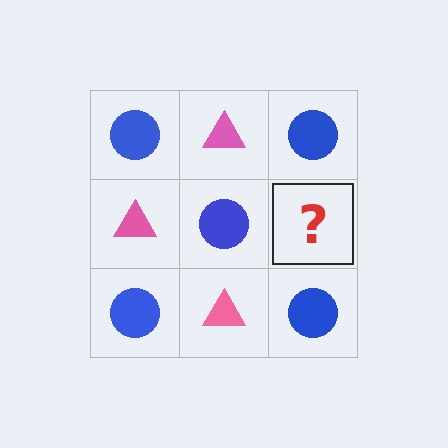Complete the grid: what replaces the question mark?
The question mark should be replaced with a pink triangle.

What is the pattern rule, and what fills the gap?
The rule is that it alternates blue circle and pink triangle in a checkerboard pattern. The gap should be filled with a pink triangle.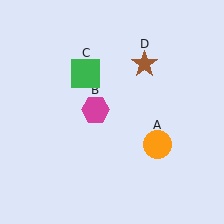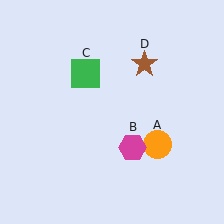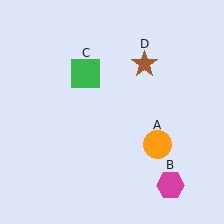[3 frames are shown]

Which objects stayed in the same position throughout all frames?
Orange circle (object A) and green square (object C) and brown star (object D) remained stationary.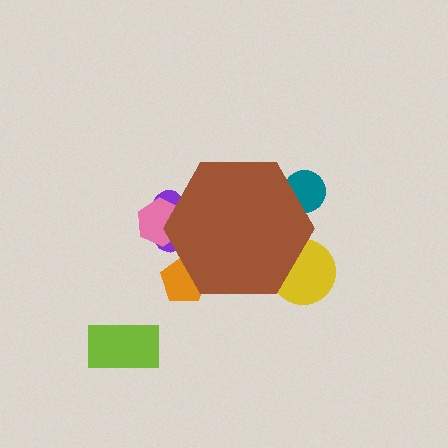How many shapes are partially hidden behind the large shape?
5 shapes are partially hidden.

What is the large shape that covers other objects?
A brown hexagon.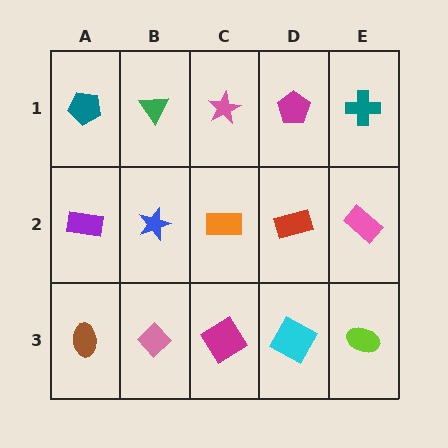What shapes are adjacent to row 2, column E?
A teal cross (row 1, column E), a lime ellipse (row 3, column E), a red rectangle (row 2, column D).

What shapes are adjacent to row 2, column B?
A green triangle (row 1, column B), a pink diamond (row 3, column B), a purple rectangle (row 2, column A), an orange rectangle (row 2, column C).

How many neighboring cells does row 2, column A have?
3.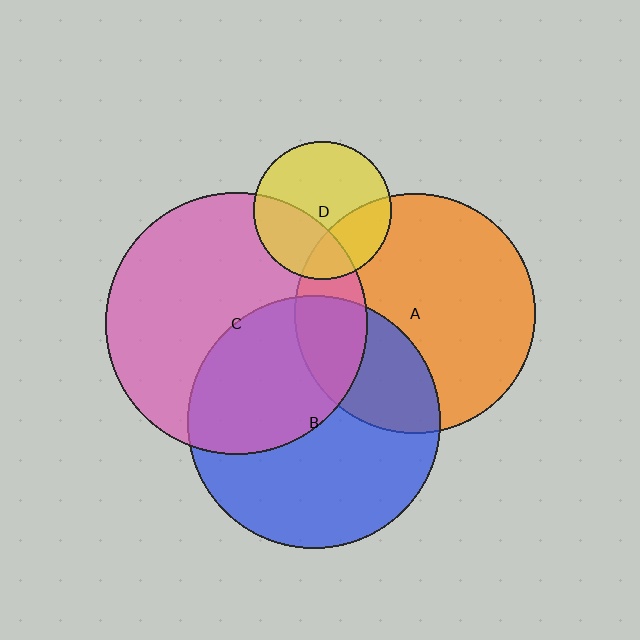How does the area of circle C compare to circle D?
Approximately 3.6 times.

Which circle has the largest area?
Circle C (pink).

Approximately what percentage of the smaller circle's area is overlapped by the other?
Approximately 20%.